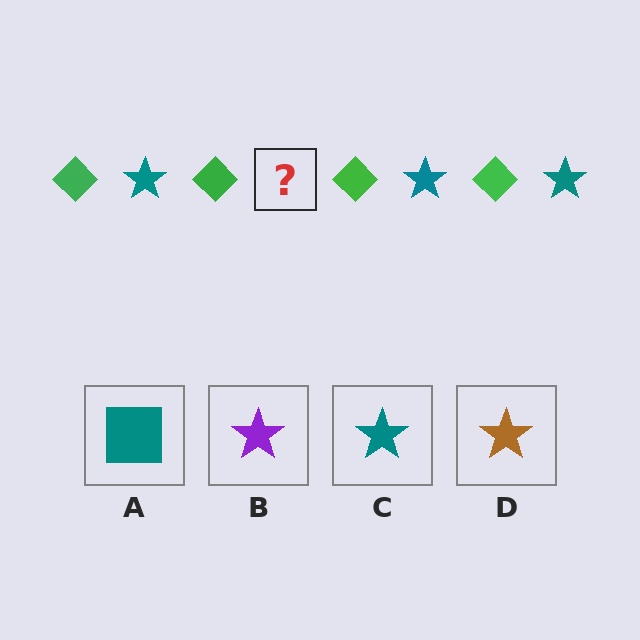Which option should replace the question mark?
Option C.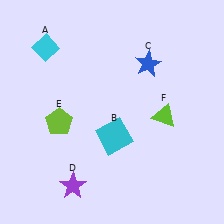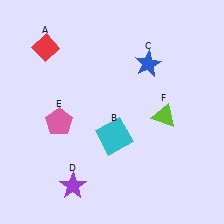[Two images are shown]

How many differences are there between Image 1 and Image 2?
There are 2 differences between the two images.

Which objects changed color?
A changed from cyan to red. E changed from lime to pink.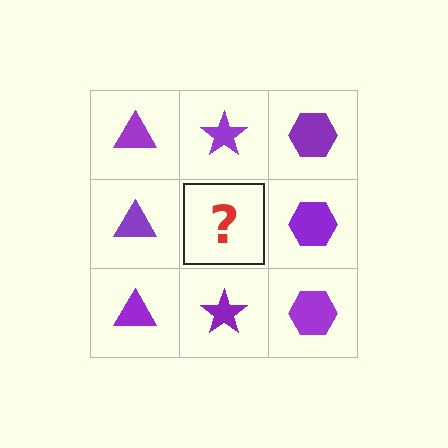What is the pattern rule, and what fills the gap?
The rule is that each column has a consistent shape. The gap should be filled with a purple star.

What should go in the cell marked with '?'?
The missing cell should contain a purple star.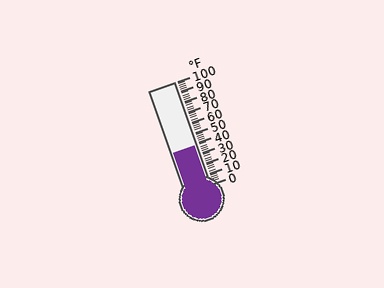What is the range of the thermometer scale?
The thermometer scale ranges from 0°F to 100°F.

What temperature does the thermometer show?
The thermometer shows approximately 38°F.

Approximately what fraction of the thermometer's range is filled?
The thermometer is filled to approximately 40% of its range.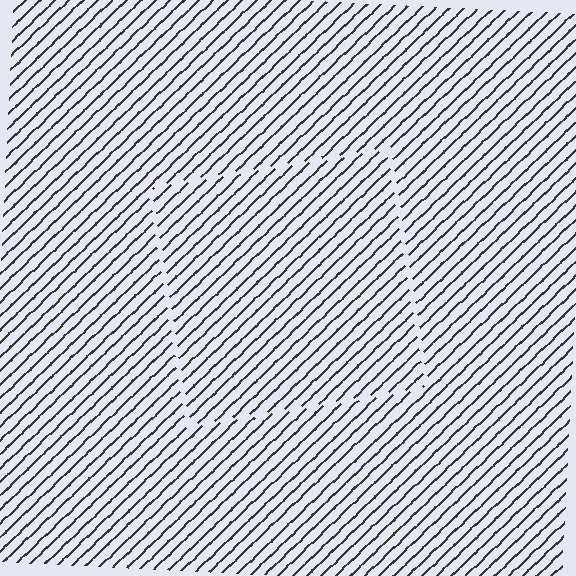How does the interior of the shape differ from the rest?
The interior of the shape contains the same grating, shifted by half a period — the contour is defined by the phase discontinuity where line-ends from the inner and outer gratings abut.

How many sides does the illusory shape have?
4 sides — the line-ends trace a square.